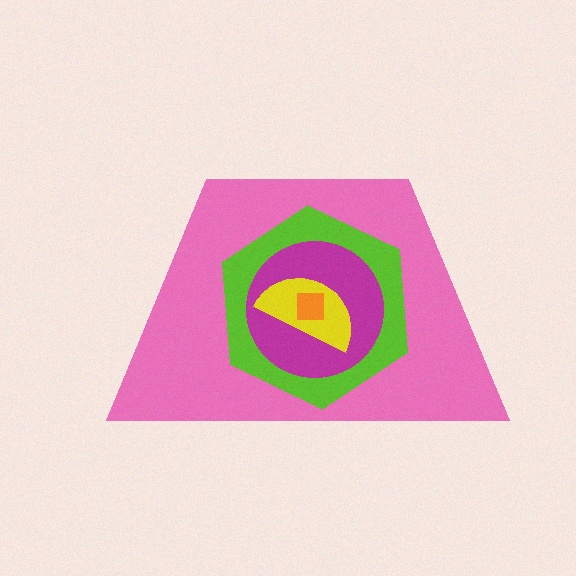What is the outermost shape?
The pink trapezoid.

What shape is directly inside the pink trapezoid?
The lime hexagon.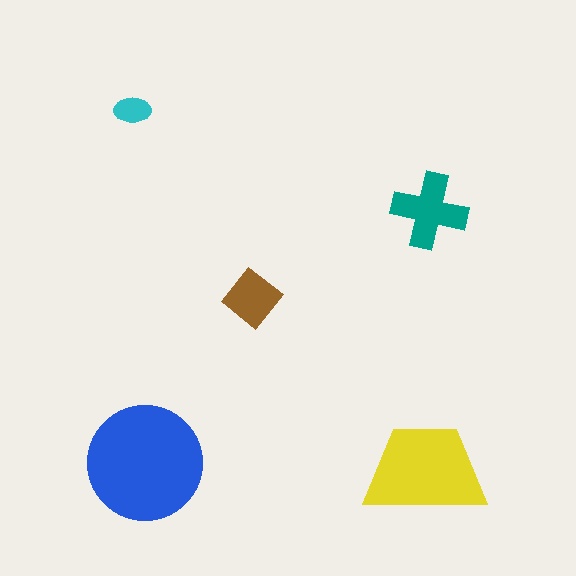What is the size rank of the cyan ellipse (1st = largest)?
5th.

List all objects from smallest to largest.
The cyan ellipse, the brown diamond, the teal cross, the yellow trapezoid, the blue circle.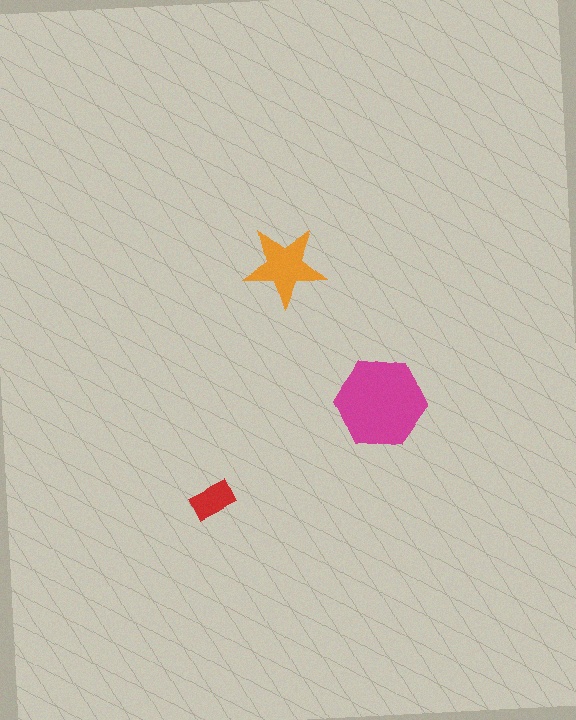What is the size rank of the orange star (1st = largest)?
2nd.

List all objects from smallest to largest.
The red rectangle, the orange star, the magenta hexagon.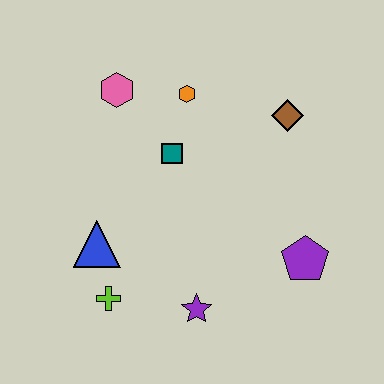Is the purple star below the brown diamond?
Yes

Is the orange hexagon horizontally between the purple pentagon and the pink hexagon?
Yes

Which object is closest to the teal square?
The orange hexagon is closest to the teal square.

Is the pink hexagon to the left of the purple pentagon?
Yes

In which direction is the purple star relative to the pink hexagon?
The purple star is below the pink hexagon.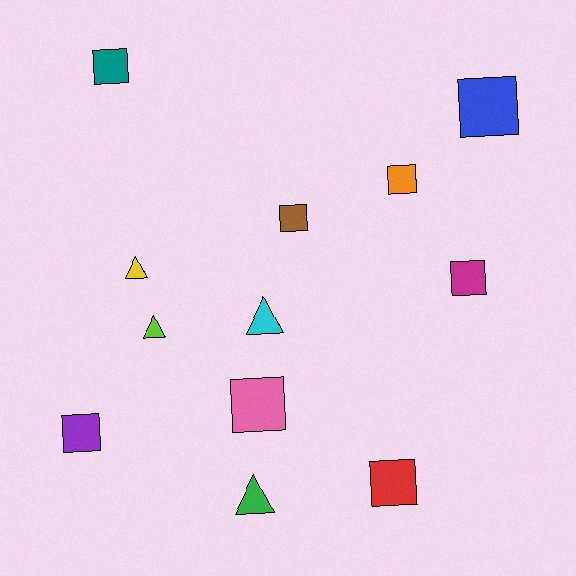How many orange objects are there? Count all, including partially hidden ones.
There is 1 orange object.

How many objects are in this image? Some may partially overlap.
There are 12 objects.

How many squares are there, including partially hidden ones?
There are 8 squares.